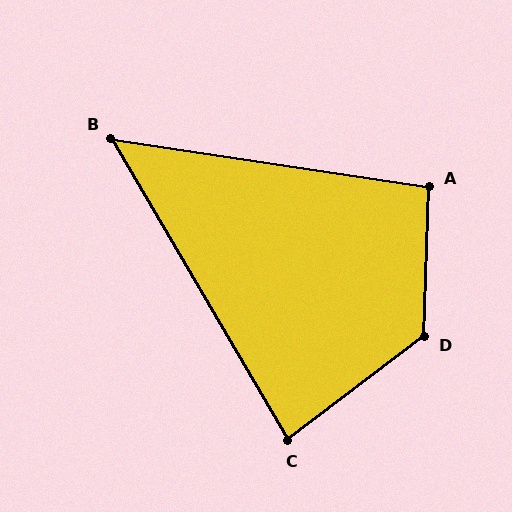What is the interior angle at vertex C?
Approximately 83 degrees (acute).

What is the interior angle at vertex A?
Approximately 97 degrees (obtuse).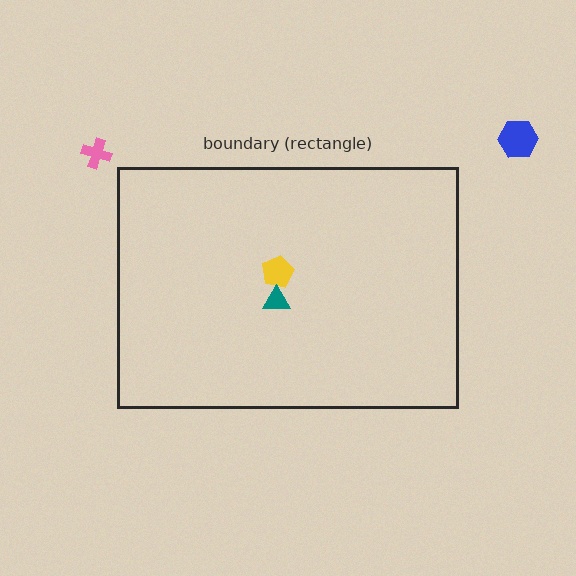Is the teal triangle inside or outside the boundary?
Inside.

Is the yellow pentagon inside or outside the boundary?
Inside.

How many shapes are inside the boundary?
2 inside, 2 outside.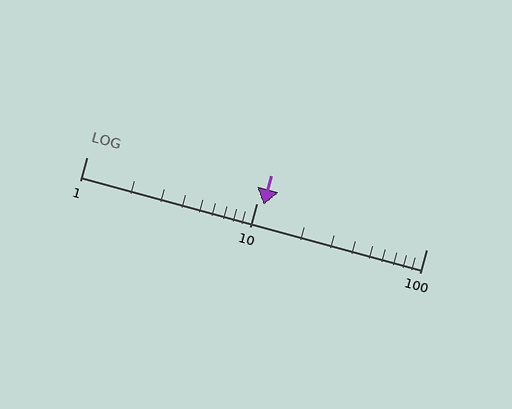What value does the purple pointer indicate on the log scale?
The pointer indicates approximately 11.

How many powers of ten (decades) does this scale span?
The scale spans 2 decades, from 1 to 100.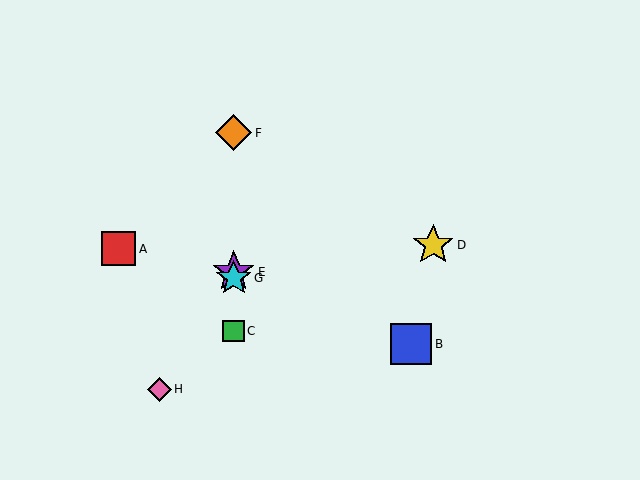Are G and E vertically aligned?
Yes, both are at x≈234.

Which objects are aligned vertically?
Objects C, E, F, G are aligned vertically.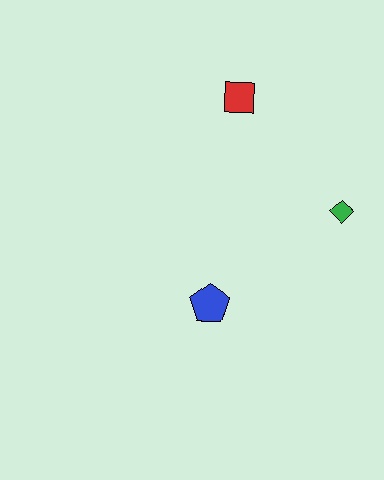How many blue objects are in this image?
There is 1 blue object.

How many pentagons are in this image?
There is 1 pentagon.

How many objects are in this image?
There are 3 objects.